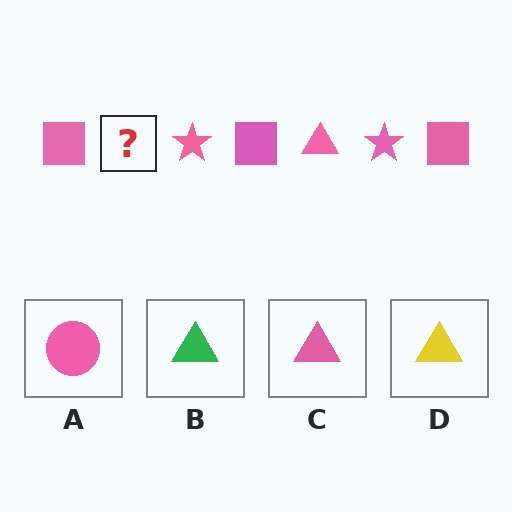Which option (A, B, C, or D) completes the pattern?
C.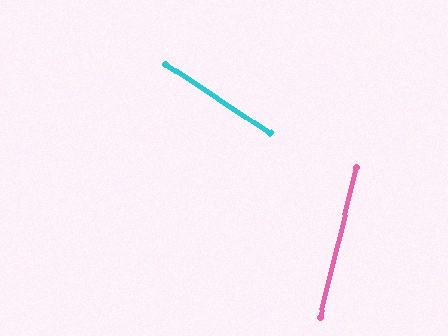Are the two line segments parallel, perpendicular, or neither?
Neither parallel nor perpendicular — they differ by about 70°.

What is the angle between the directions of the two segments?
Approximately 70 degrees.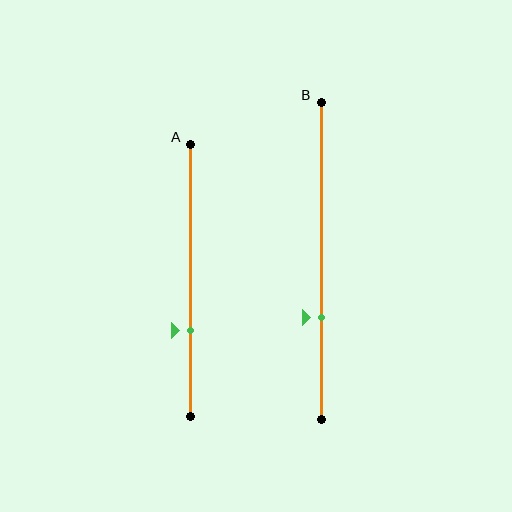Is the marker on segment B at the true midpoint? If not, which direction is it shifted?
No, the marker on segment B is shifted downward by about 18% of the segment length.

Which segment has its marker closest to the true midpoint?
Segment B has its marker closest to the true midpoint.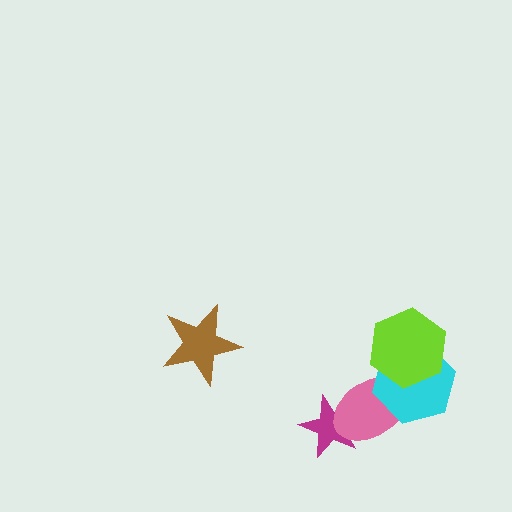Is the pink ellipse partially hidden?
Yes, it is partially covered by another shape.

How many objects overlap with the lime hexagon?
2 objects overlap with the lime hexagon.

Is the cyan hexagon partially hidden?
Yes, it is partially covered by another shape.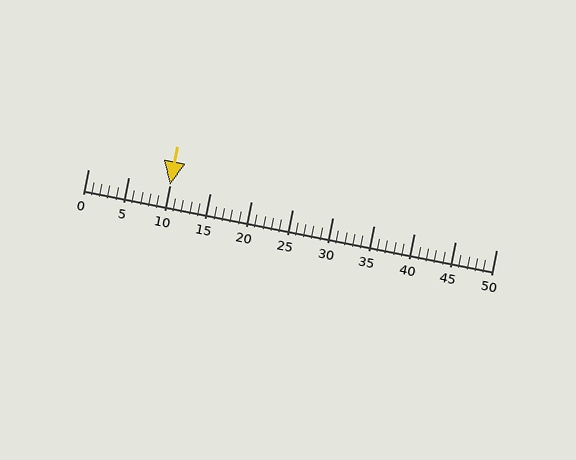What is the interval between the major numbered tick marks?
The major tick marks are spaced 5 units apart.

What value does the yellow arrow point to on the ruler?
The yellow arrow points to approximately 10.